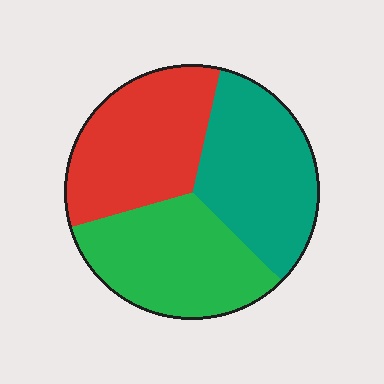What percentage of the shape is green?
Green takes up between a quarter and a half of the shape.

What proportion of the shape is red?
Red covers 33% of the shape.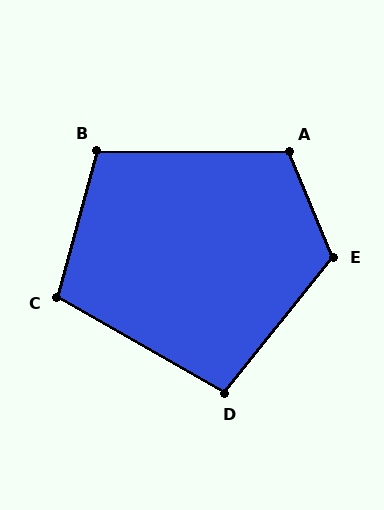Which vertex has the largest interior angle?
E, at approximately 118 degrees.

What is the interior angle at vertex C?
Approximately 105 degrees (obtuse).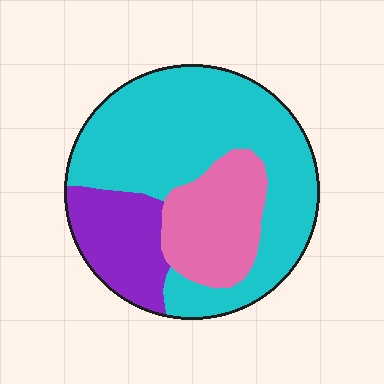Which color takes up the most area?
Cyan, at roughly 60%.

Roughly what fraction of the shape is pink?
Pink covers 21% of the shape.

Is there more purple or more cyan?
Cyan.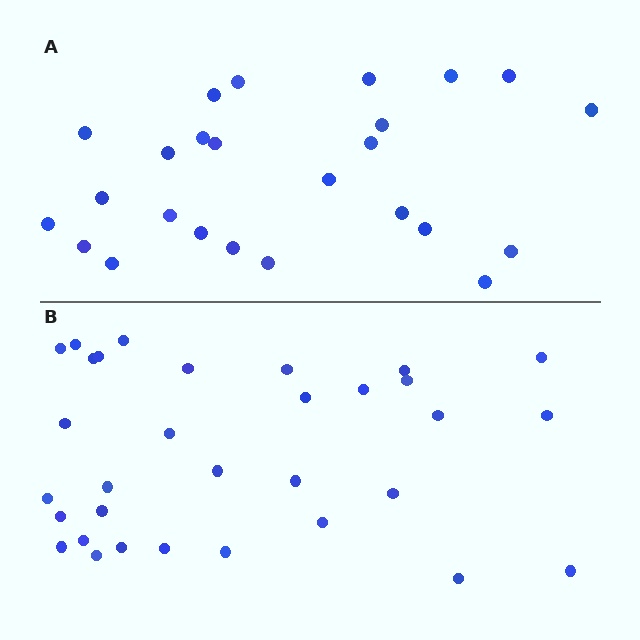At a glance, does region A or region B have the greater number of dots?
Region B (the bottom region) has more dots.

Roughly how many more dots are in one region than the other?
Region B has roughly 8 or so more dots than region A.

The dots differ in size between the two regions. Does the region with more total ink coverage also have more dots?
No. Region A has more total ink coverage because its dots are larger, but region B actually contains more individual dots. Total area can be misleading — the number of items is what matters here.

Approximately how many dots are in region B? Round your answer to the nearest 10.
About 30 dots. (The exact count is 32, which rounds to 30.)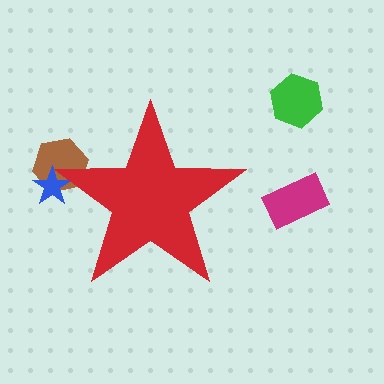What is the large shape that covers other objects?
A red star.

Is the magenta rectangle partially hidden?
No, the magenta rectangle is fully visible.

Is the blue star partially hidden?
Yes, the blue star is partially hidden behind the red star.